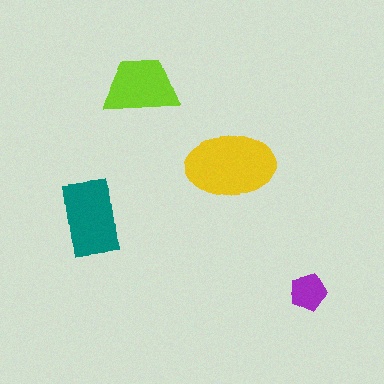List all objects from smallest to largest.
The purple pentagon, the lime trapezoid, the teal rectangle, the yellow ellipse.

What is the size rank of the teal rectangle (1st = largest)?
2nd.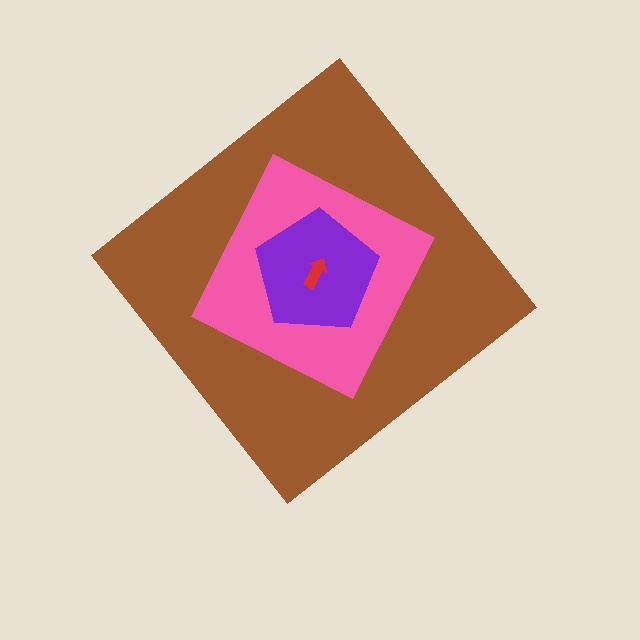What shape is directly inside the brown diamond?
The pink square.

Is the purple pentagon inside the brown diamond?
Yes.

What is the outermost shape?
The brown diamond.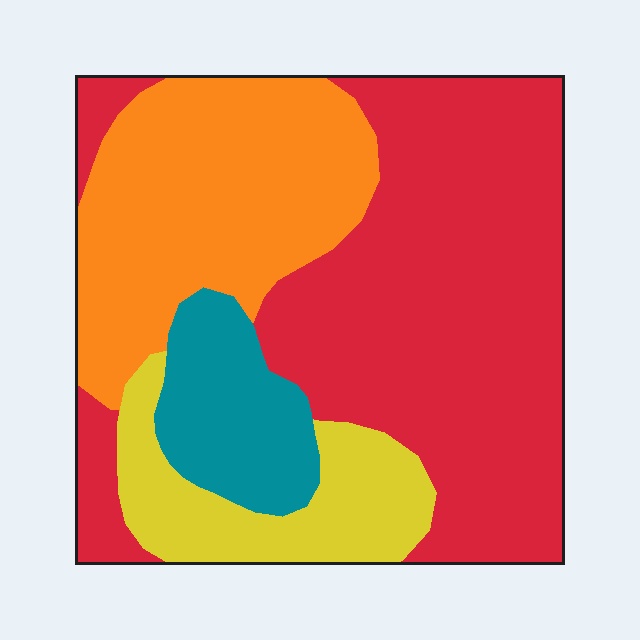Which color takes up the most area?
Red, at roughly 50%.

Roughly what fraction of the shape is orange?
Orange takes up between a sixth and a third of the shape.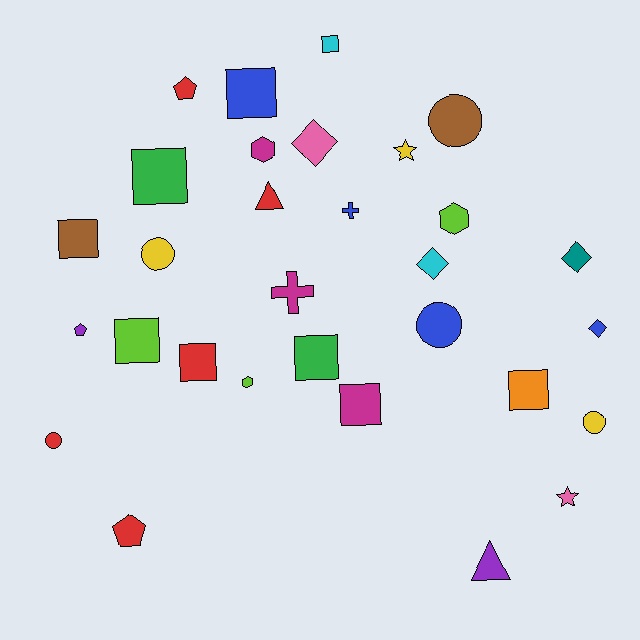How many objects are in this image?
There are 30 objects.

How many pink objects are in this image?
There are 2 pink objects.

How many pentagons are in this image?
There are 3 pentagons.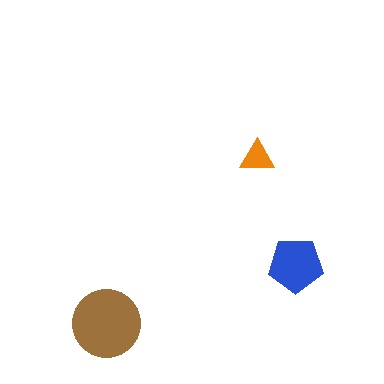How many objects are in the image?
There are 3 objects in the image.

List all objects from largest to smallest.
The brown circle, the blue pentagon, the orange triangle.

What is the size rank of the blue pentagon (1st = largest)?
2nd.